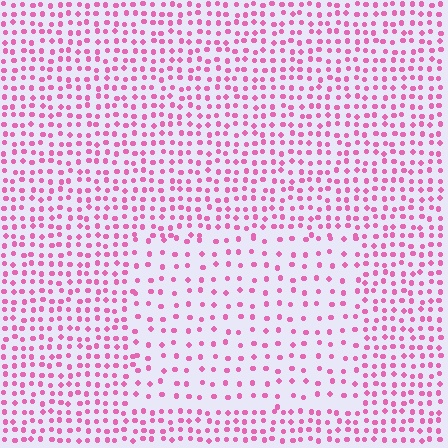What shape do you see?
I see a rectangle.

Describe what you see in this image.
The image contains small pink elements arranged at two different densities. A rectangle-shaped region is visible where the elements are less densely packed than the surrounding area.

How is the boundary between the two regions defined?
The boundary is defined by a change in element density (approximately 2.0x ratio). All elements are the same color, size, and shape.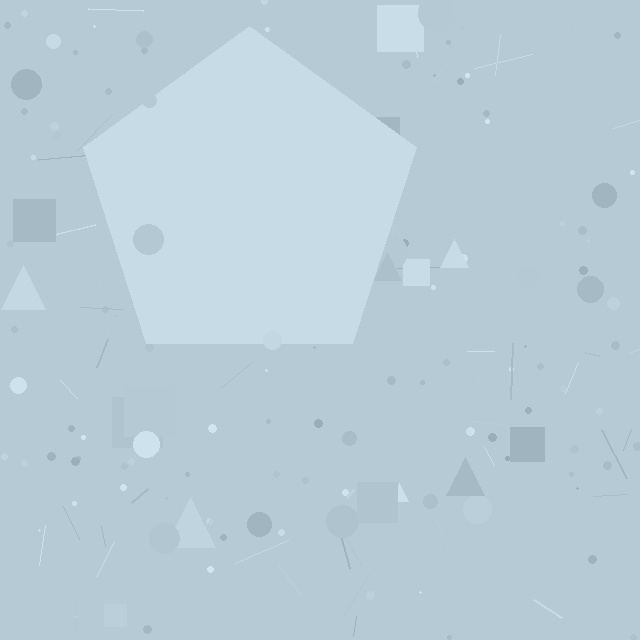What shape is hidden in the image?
A pentagon is hidden in the image.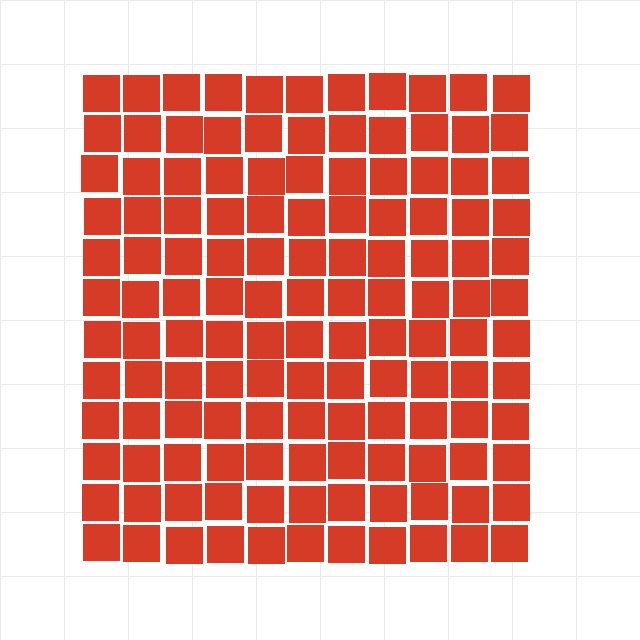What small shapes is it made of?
It is made of small squares.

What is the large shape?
The large shape is a square.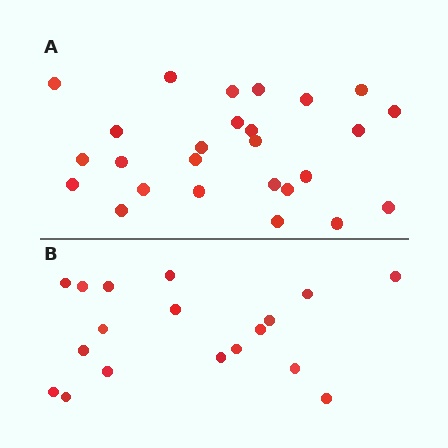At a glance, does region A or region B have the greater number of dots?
Region A (the top region) has more dots.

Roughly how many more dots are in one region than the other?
Region A has roughly 8 or so more dots than region B.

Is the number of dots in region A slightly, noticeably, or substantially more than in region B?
Region A has noticeably more, but not dramatically so. The ratio is roughly 1.4 to 1.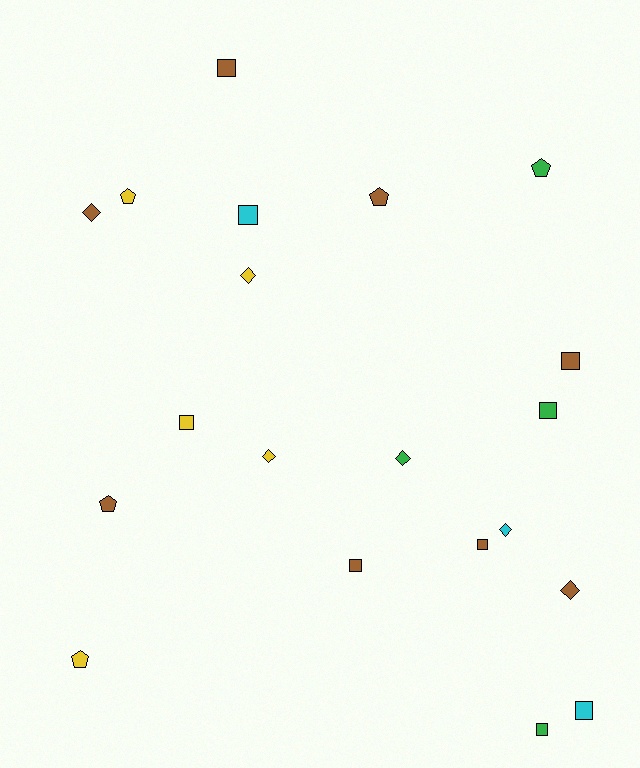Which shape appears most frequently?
Square, with 9 objects.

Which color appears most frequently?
Brown, with 8 objects.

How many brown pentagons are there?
There are 2 brown pentagons.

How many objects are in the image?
There are 20 objects.